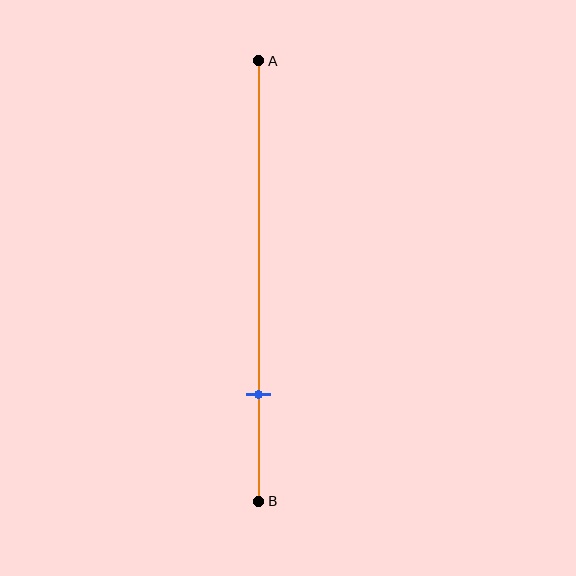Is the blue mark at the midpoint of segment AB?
No, the mark is at about 75% from A, not at the 50% midpoint.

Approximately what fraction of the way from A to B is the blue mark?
The blue mark is approximately 75% of the way from A to B.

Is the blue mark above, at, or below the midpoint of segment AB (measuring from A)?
The blue mark is below the midpoint of segment AB.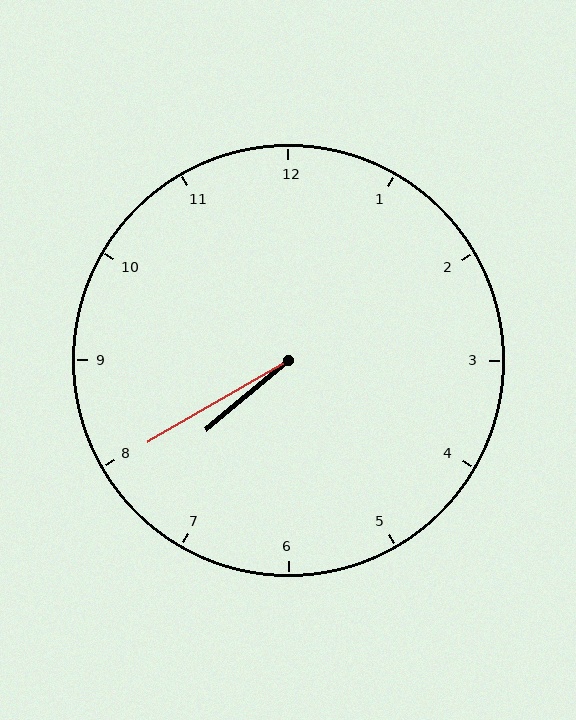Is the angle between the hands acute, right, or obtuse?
It is acute.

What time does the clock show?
7:40.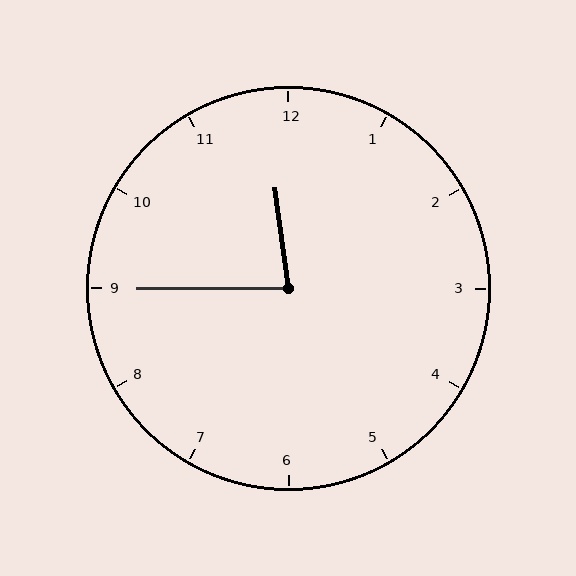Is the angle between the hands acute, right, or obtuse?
It is acute.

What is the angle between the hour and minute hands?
Approximately 82 degrees.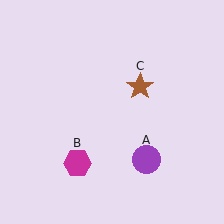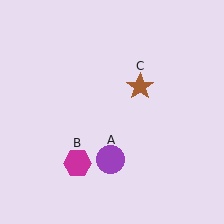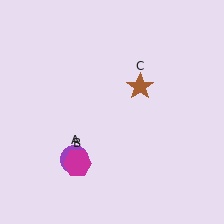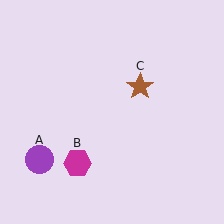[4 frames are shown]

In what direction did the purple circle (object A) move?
The purple circle (object A) moved left.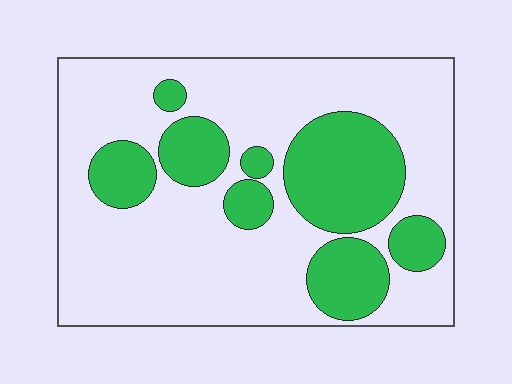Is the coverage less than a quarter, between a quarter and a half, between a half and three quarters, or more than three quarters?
Between a quarter and a half.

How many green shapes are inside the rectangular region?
8.